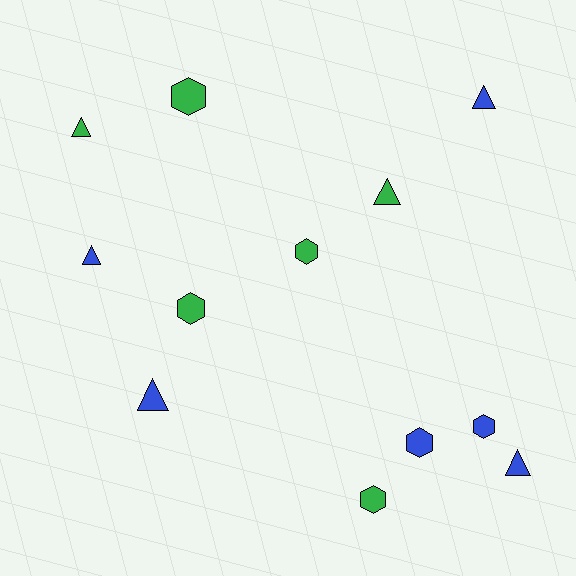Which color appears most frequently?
Blue, with 6 objects.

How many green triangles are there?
There are 2 green triangles.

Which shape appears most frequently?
Hexagon, with 6 objects.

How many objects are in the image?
There are 12 objects.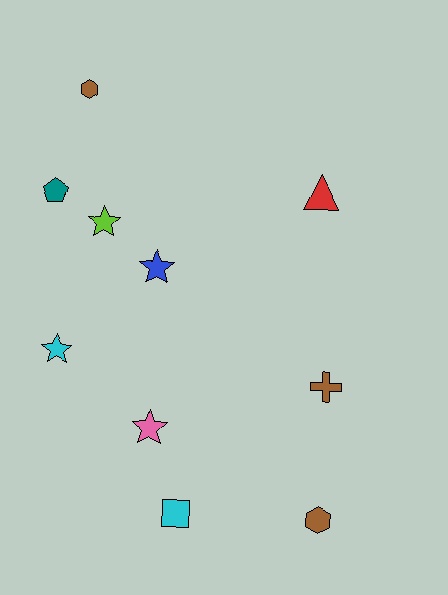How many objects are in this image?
There are 10 objects.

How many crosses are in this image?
There is 1 cross.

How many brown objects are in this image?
There are 3 brown objects.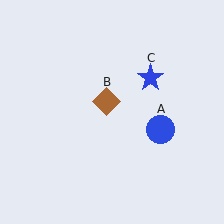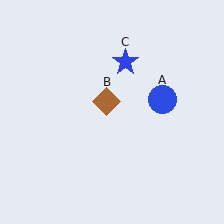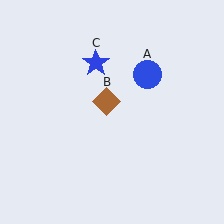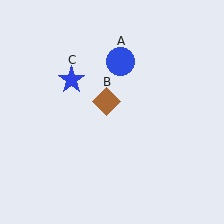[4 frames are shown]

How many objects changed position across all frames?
2 objects changed position: blue circle (object A), blue star (object C).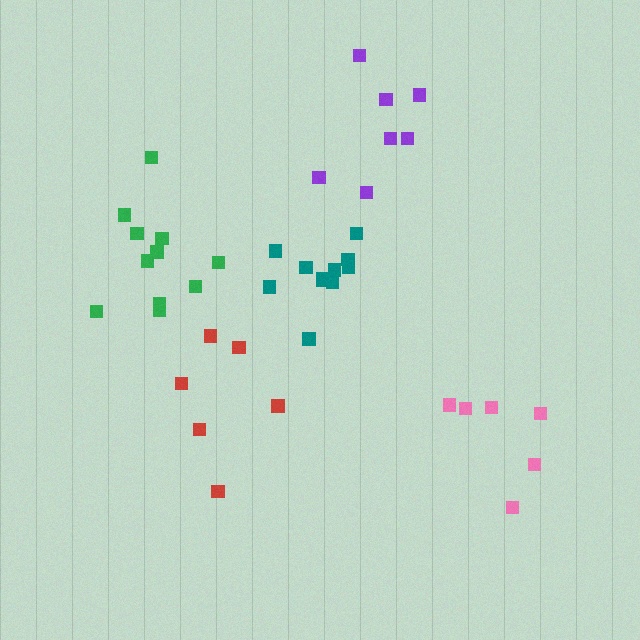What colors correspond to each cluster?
The clusters are colored: teal, pink, purple, red, green.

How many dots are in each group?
Group 1: 11 dots, Group 2: 6 dots, Group 3: 7 dots, Group 4: 6 dots, Group 5: 11 dots (41 total).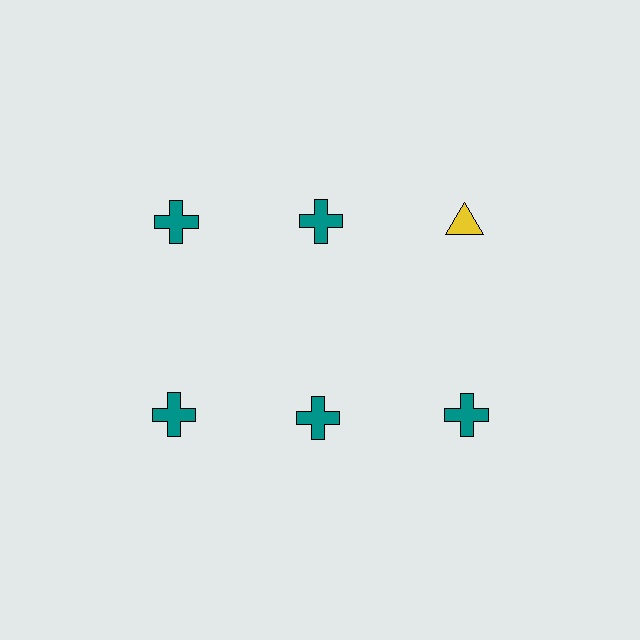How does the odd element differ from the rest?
It differs in both color (yellow instead of teal) and shape (triangle instead of cross).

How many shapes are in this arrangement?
There are 6 shapes arranged in a grid pattern.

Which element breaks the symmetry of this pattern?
The yellow triangle in the top row, center column breaks the symmetry. All other shapes are teal crosses.